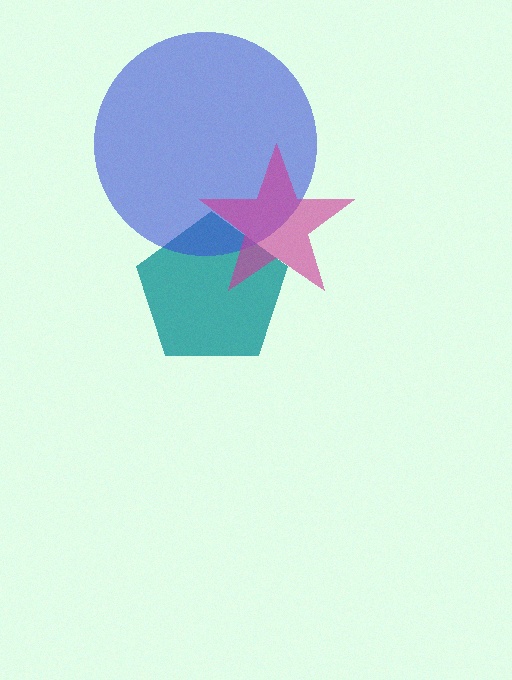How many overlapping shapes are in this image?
There are 3 overlapping shapes in the image.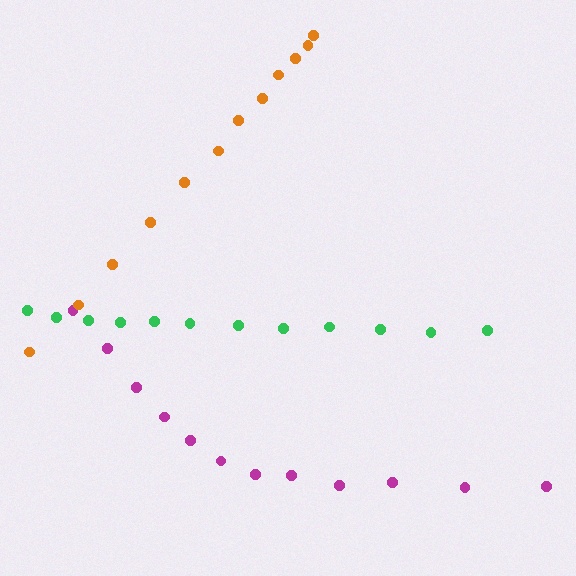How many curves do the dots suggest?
There are 3 distinct paths.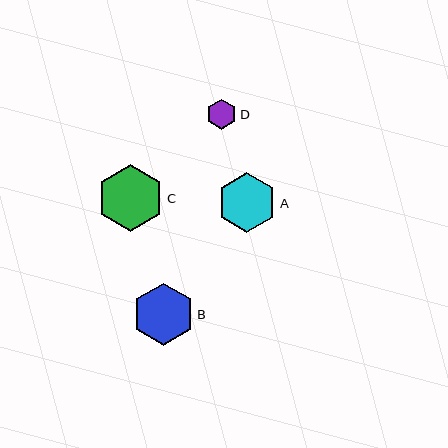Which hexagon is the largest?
Hexagon C is the largest with a size of approximately 67 pixels.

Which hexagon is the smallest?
Hexagon D is the smallest with a size of approximately 30 pixels.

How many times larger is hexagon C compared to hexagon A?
Hexagon C is approximately 1.1 times the size of hexagon A.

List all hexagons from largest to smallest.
From largest to smallest: C, B, A, D.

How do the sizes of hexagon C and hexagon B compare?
Hexagon C and hexagon B are approximately the same size.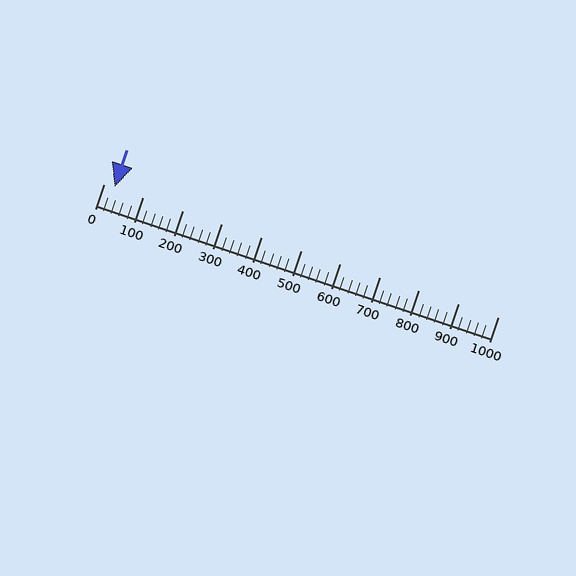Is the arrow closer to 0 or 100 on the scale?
The arrow is closer to 0.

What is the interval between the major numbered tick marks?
The major tick marks are spaced 100 units apart.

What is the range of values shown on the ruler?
The ruler shows values from 0 to 1000.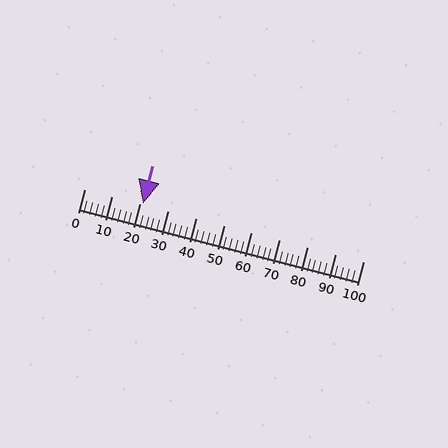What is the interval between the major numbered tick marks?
The major tick marks are spaced 10 units apart.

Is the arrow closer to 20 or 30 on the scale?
The arrow is closer to 20.